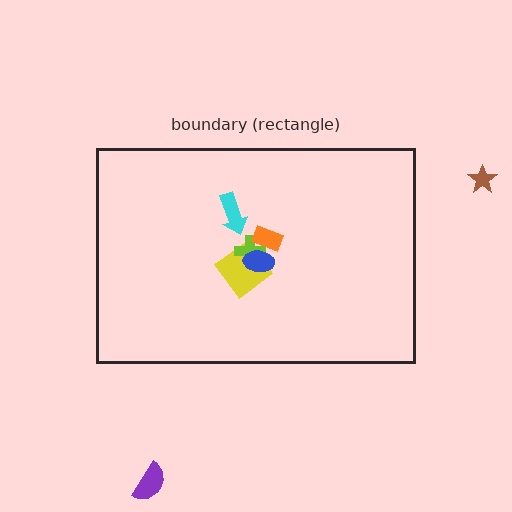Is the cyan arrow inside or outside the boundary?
Inside.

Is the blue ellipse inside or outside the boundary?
Inside.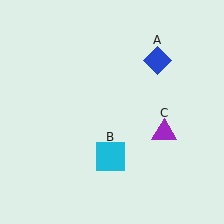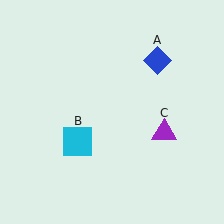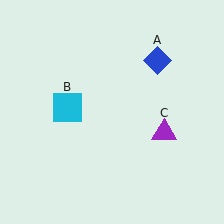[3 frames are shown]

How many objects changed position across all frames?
1 object changed position: cyan square (object B).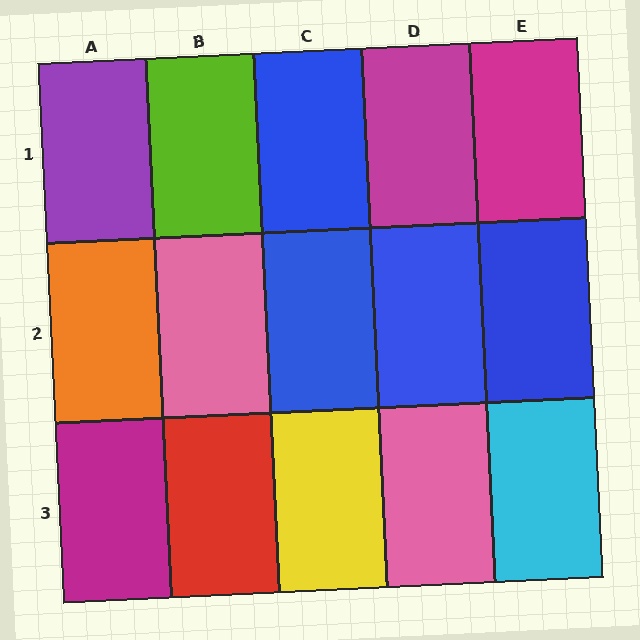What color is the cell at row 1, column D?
Magenta.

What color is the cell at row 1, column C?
Blue.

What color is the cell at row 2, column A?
Orange.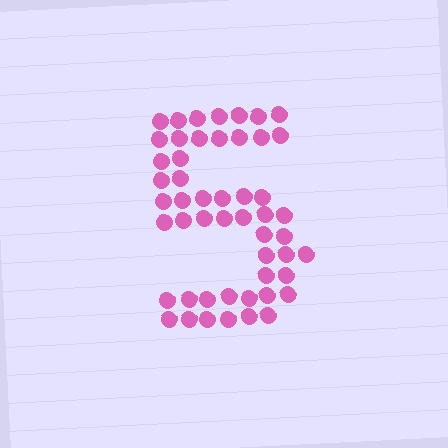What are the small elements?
The small elements are circles.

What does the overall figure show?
The overall figure shows the digit 5.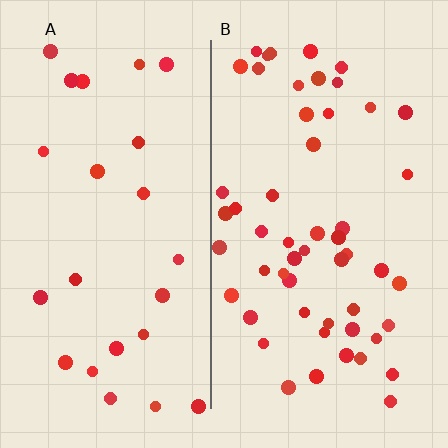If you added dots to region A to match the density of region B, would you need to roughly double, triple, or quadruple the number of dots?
Approximately double.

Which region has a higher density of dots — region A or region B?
B (the right).